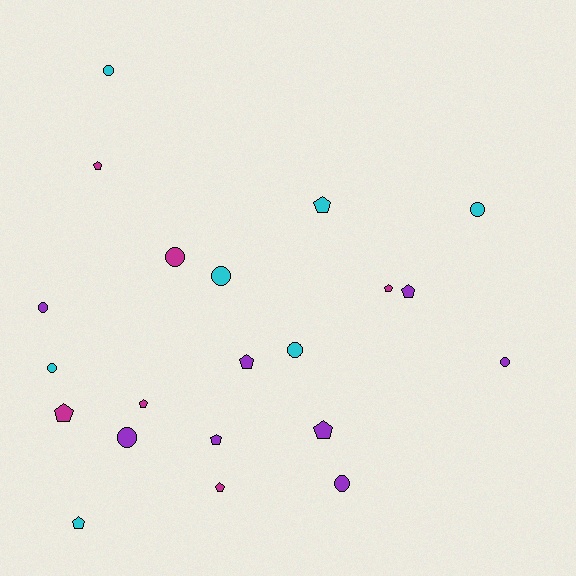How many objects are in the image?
There are 21 objects.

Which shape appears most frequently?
Pentagon, with 11 objects.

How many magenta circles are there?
There is 1 magenta circle.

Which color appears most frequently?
Purple, with 8 objects.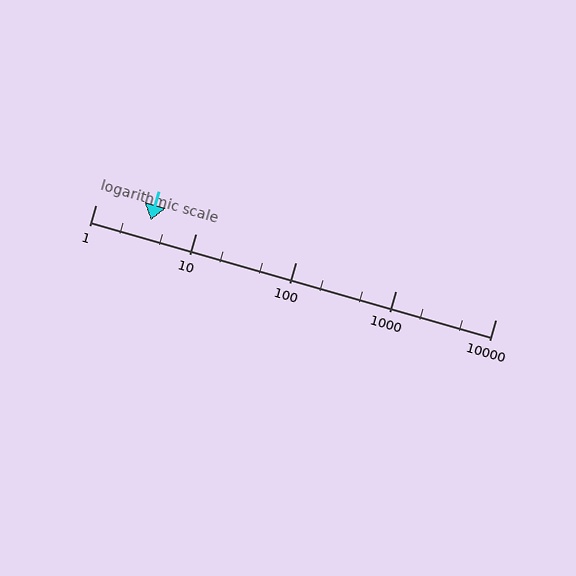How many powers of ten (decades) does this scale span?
The scale spans 4 decades, from 1 to 10000.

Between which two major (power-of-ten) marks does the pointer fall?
The pointer is between 1 and 10.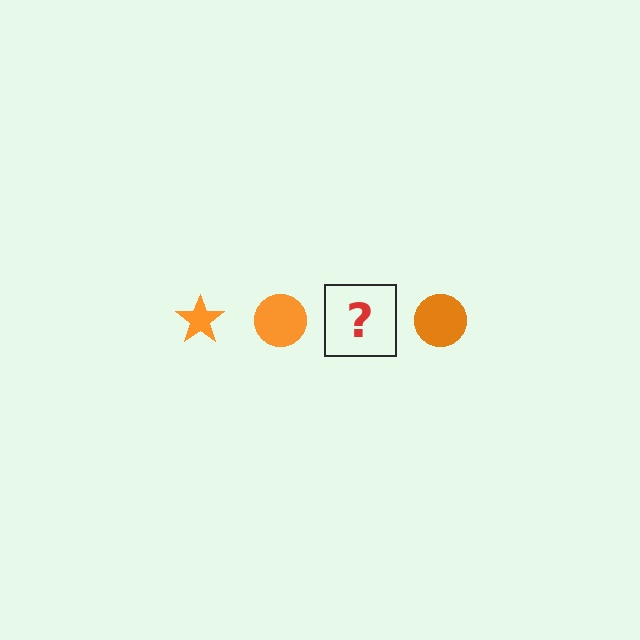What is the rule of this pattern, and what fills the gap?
The rule is that the pattern cycles through star, circle shapes in orange. The gap should be filled with an orange star.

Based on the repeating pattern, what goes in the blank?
The blank should be an orange star.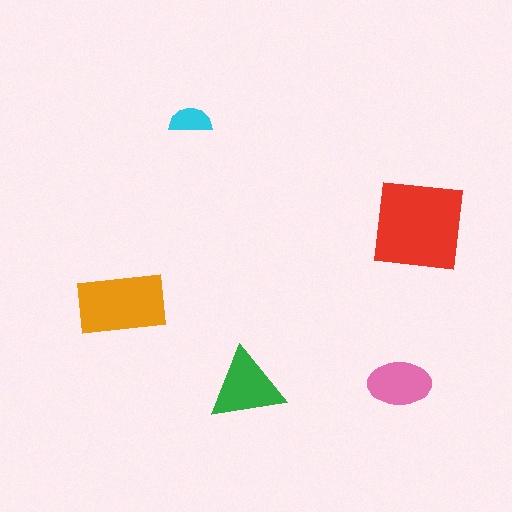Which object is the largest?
The red square.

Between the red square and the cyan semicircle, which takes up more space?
The red square.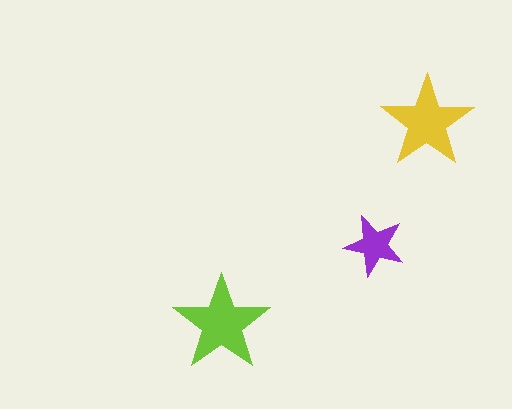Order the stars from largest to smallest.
the lime one, the yellow one, the purple one.